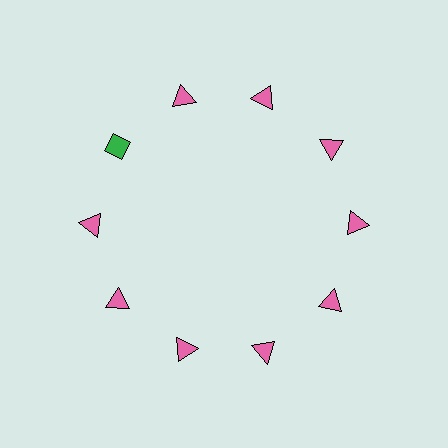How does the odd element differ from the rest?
It differs in both color (green instead of pink) and shape (diamond instead of triangle).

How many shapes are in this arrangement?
There are 10 shapes arranged in a ring pattern.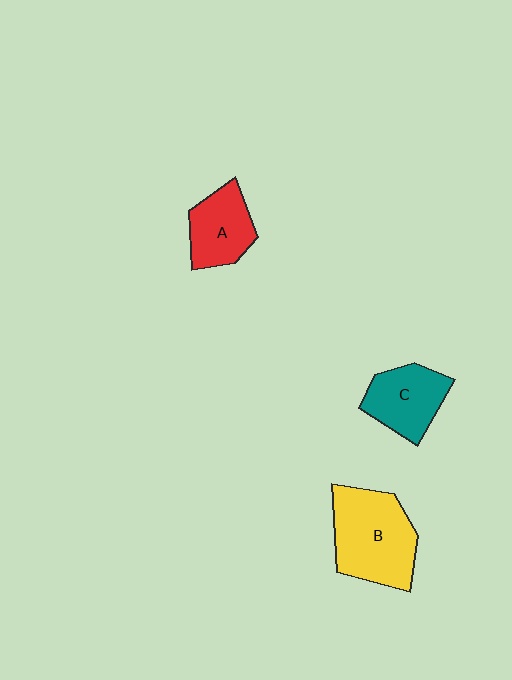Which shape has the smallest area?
Shape A (red).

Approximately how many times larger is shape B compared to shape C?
Approximately 1.5 times.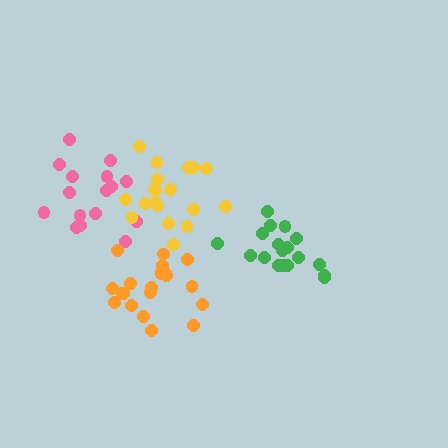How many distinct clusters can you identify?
There are 4 distinct clusters.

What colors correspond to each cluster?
The clusters are colored: pink, green, orange, yellow.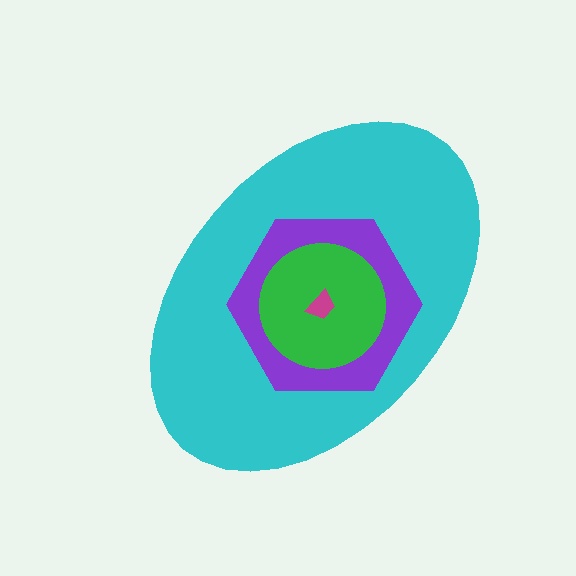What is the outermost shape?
The cyan ellipse.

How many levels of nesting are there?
4.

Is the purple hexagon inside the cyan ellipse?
Yes.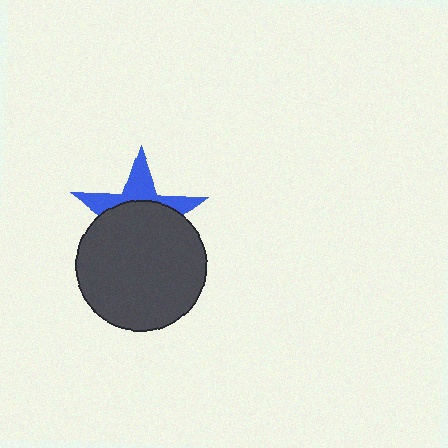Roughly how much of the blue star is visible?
A small part of it is visible (roughly 37%).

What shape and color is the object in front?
The object in front is a dark gray circle.